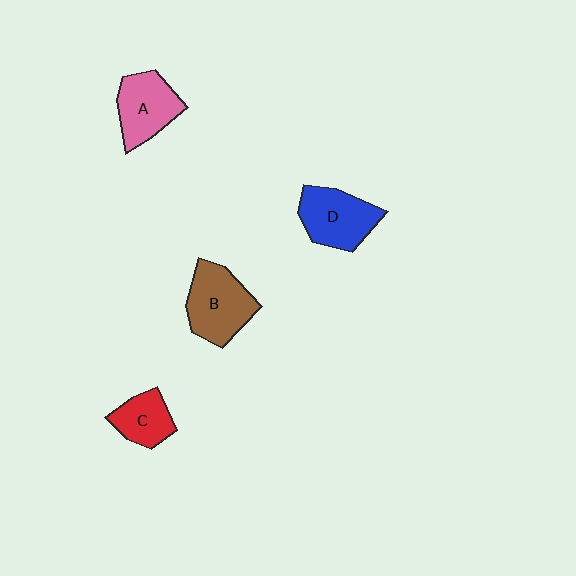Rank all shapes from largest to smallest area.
From largest to smallest: B (brown), D (blue), A (pink), C (red).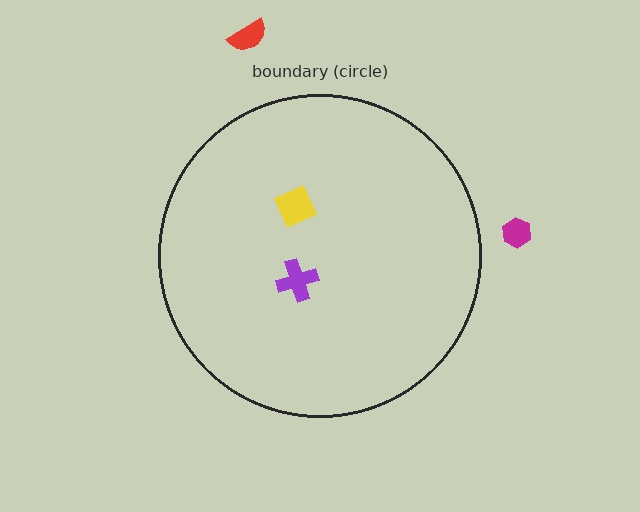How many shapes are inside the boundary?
2 inside, 2 outside.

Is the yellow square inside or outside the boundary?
Inside.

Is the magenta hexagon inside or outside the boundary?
Outside.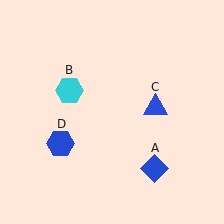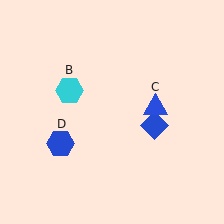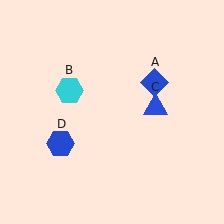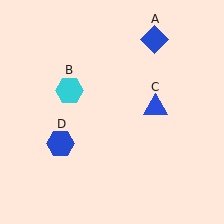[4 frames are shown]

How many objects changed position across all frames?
1 object changed position: blue diamond (object A).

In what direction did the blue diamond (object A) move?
The blue diamond (object A) moved up.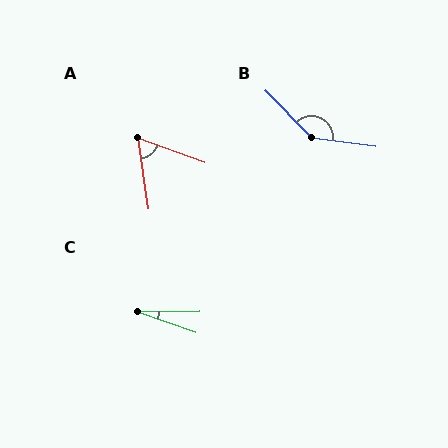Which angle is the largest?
B, at approximately 143 degrees.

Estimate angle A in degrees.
Approximately 62 degrees.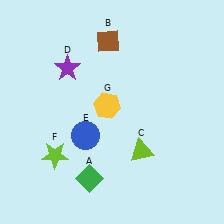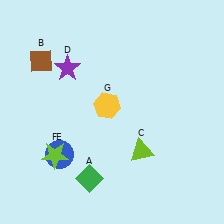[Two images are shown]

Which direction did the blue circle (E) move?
The blue circle (E) moved left.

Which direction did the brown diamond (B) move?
The brown diamond (B) moved left.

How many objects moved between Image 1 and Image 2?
2 objects moved between the two images.